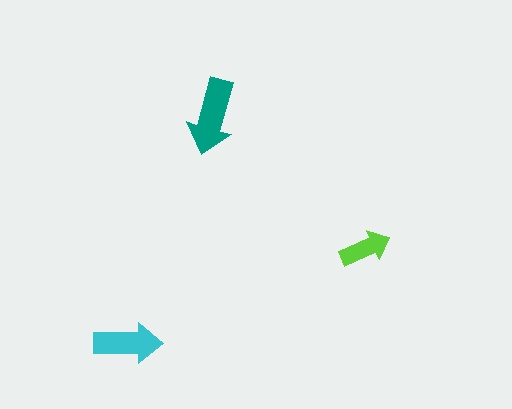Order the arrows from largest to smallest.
the teal one, the cyan one, the lime one.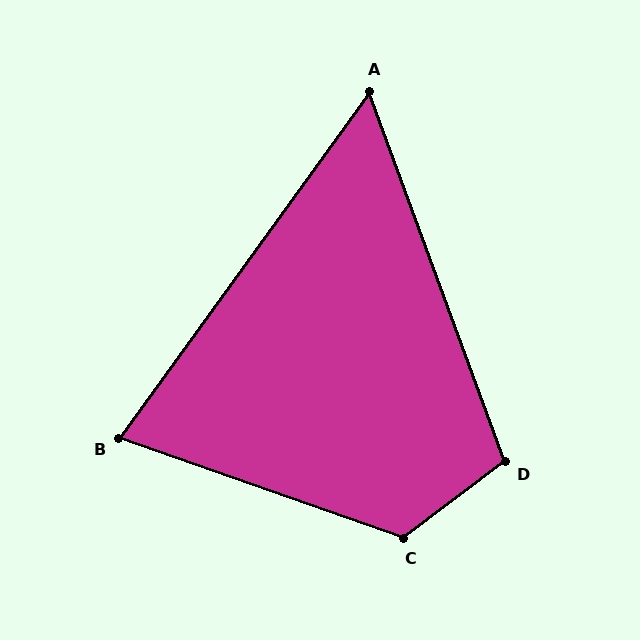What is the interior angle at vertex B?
Approximately 73 degrees (acute).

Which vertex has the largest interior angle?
C, at approximately 124 degrees.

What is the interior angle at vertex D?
Approximately 107 degrees (obtuse).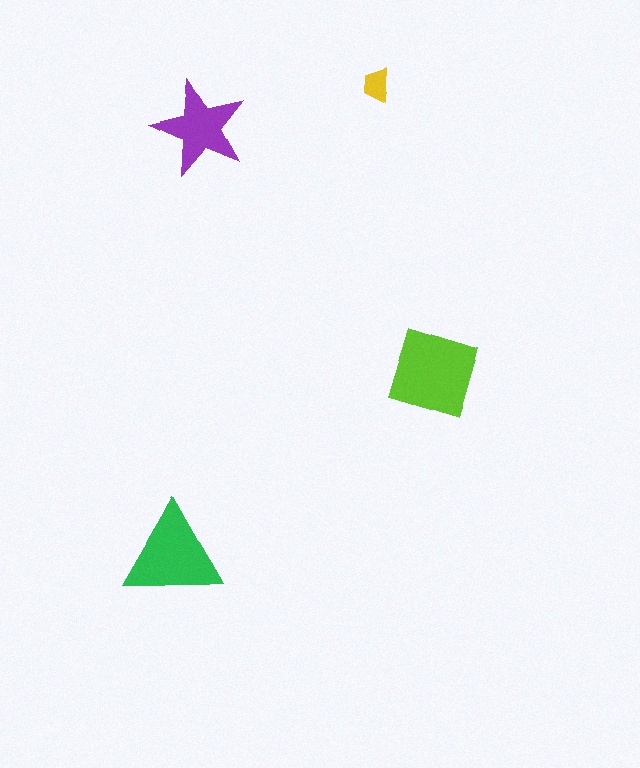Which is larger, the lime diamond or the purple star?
The lime diamond.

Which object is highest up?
The yellow trapezoid is topmost.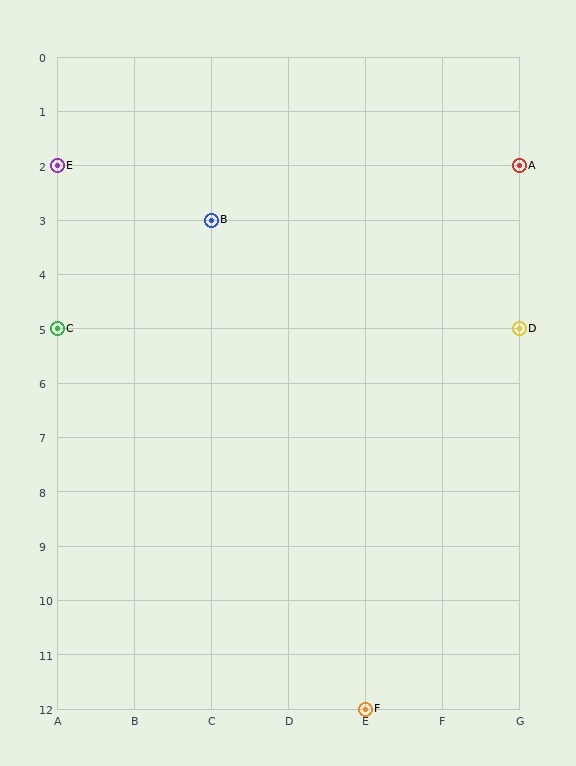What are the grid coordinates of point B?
Point B is at grid coordinates (C, 3).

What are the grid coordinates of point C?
Point C is at grid coordinates (A, 5).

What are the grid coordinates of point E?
Point E is at grid coordinates (A, 2).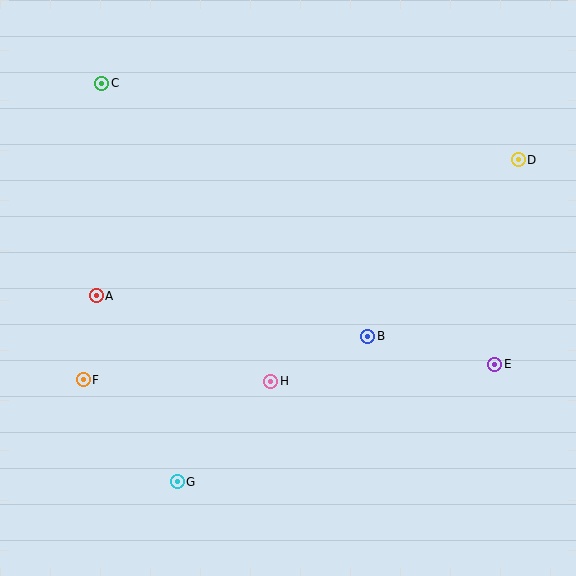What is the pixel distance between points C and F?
The distance between C and F is 297 pixels.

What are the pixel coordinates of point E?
Point E is at (495, 364).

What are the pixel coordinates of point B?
Point B is at (368, 336).